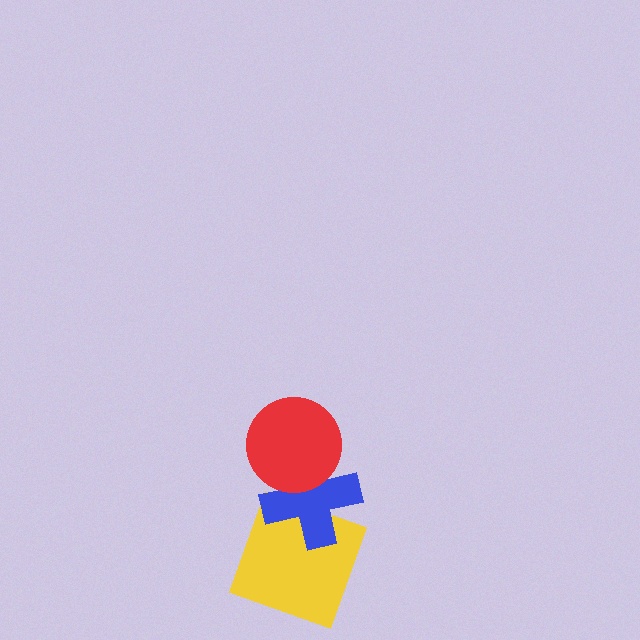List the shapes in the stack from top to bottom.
From top to bottom: the red circle, the blue cross, the yellow square.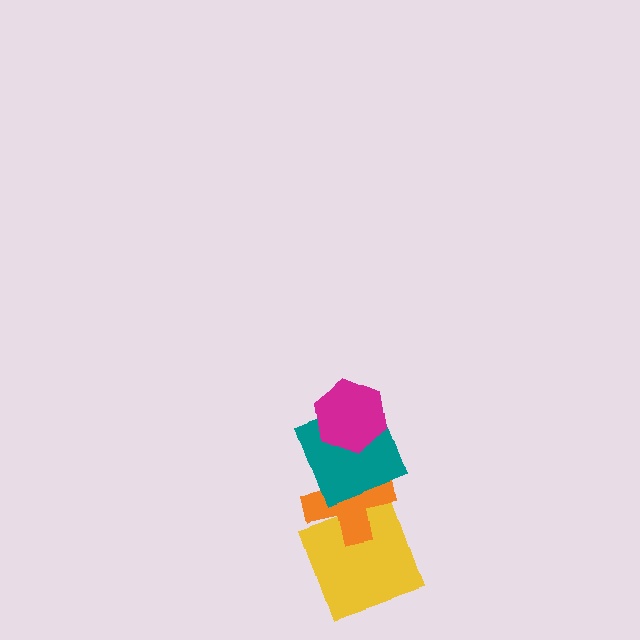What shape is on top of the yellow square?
The orange cross is on top of the yellow square.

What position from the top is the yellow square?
The yellow square is 4th from the top.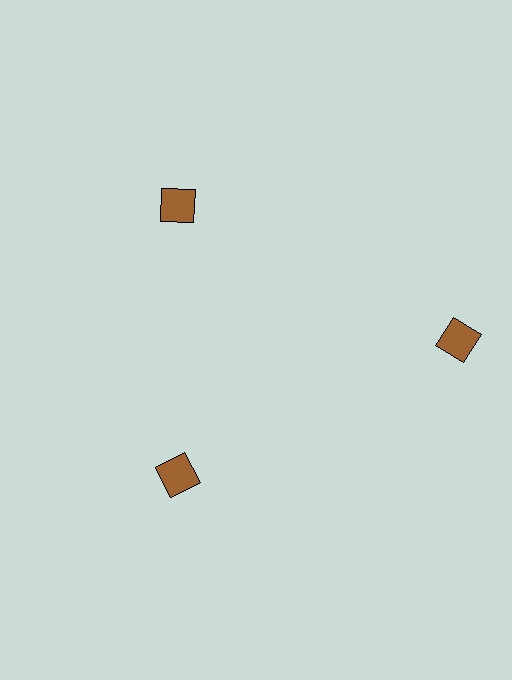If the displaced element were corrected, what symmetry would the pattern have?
It would have 3-fold rotational symmetry — the pattern would map onto itself every 120 degrees.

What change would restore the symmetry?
The symmetry would be restored by moving it inward, back onto the ring so that all 3 diamonds sit at equal angles and equal distance from the center.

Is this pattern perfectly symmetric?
No. The 3 brown diamonds are arranged in a ring, but one element near the 3 o'clock position is pushed outward from the center, breaking the 3-fold rotational symmetry.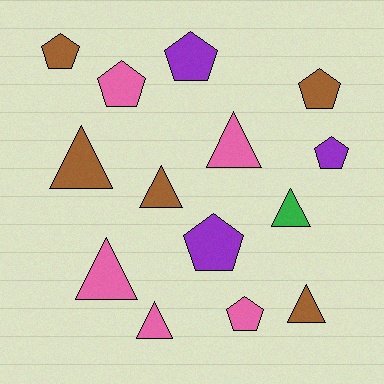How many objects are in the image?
There are 14 objects.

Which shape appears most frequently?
Pentagon, with 7 objects.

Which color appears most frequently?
Brown, with 5 objects.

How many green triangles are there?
There is 1 green triangle.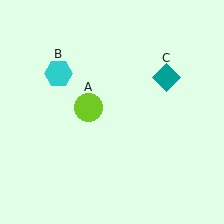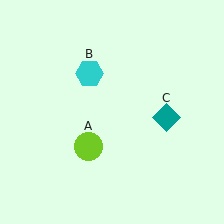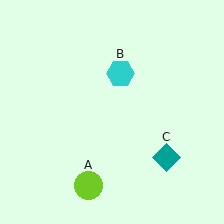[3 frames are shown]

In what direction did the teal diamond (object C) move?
The teal diamond (object C) moved down.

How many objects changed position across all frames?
3 objects changed position: lime circle (object A), cyan hexagon (object B), teal diamond (object C).